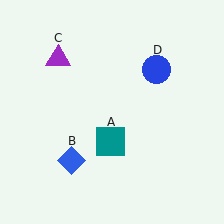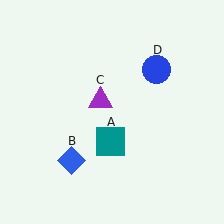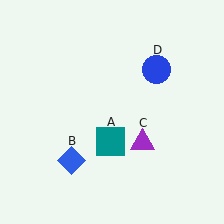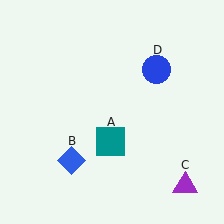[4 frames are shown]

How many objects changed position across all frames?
1 object changed position: purple triangle (object C).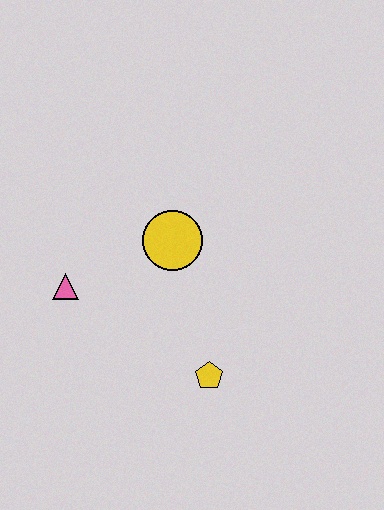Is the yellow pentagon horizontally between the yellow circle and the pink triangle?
No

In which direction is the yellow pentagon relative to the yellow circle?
The yellow pentagon is below the yellow circle.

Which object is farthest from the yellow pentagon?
The pink triangle is farthest from the yellow pentagon.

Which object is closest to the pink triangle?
The yellow circle is closest to the pink triangle.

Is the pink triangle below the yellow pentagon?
No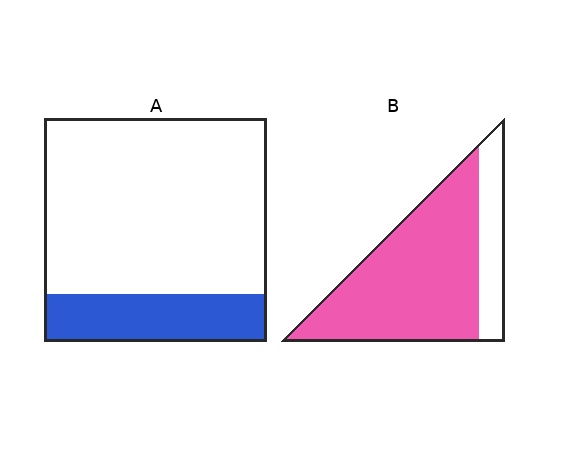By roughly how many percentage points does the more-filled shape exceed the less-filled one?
By roughly 55 percentage points (B over A).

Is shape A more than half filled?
No.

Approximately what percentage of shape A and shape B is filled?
A is approximately 20% and B is approximately 80%.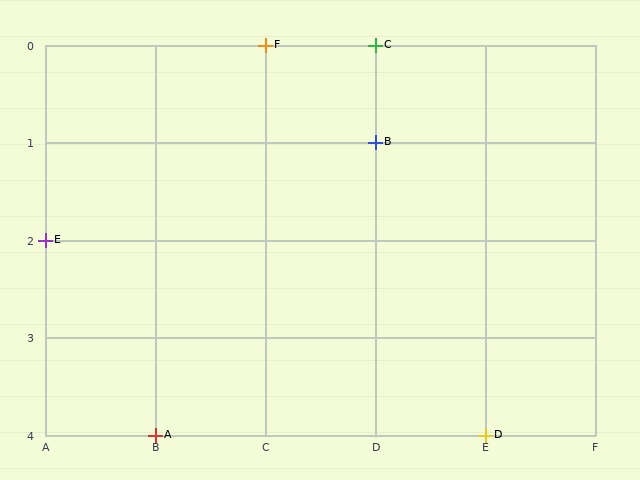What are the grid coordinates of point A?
Point A is at grid coordinates (B, 4).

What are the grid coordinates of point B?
Point B is at grid coordinates (D, 1).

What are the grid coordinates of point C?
Point C is at grid coordinates (D, 0).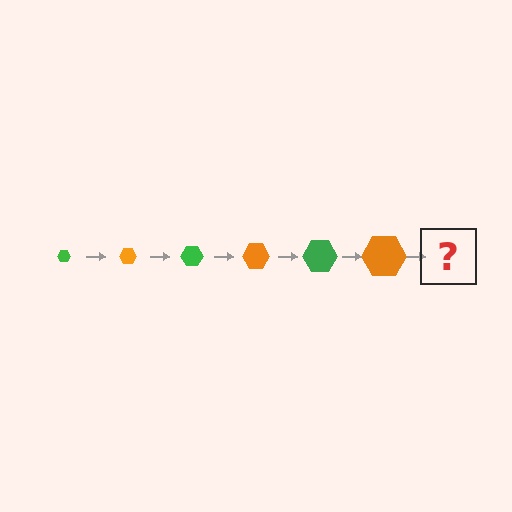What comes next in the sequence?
The next element should be a green hexagon, larger than the previous one.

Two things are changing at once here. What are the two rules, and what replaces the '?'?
The two rules are that the hexagon grows larger each step and the color cycles through green and orange. The '?' should be a green hexagon, larger than the previous one.